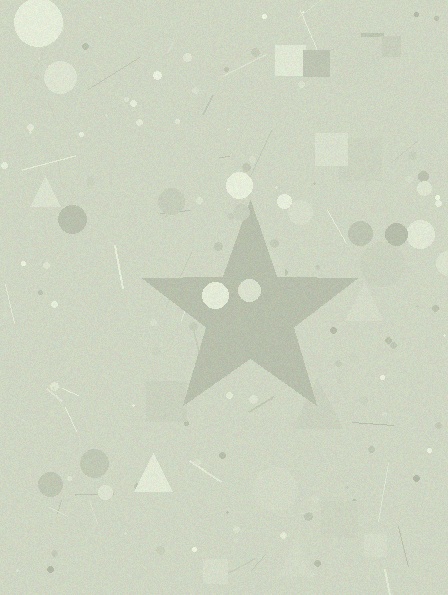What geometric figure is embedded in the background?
A star is embedded in the background.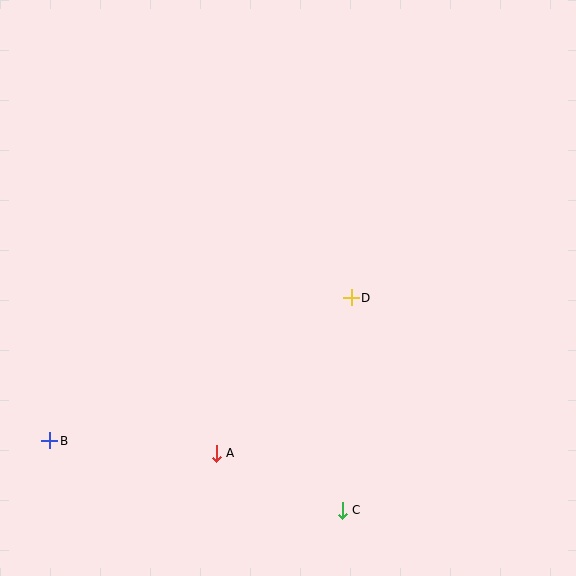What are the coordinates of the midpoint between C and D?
The midpoint between C and D is at (347, 404).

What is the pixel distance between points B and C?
The distance between B and C is 301 pixels.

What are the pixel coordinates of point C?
Point C is at (342, 510).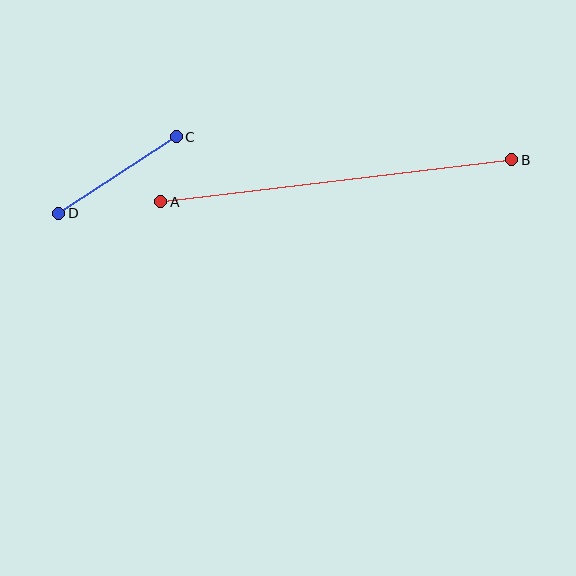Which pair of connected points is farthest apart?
Points A and B are farthest apart.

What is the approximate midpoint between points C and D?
The midpoint is at approximately (118, 175) pixels.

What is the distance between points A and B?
The distance is approximately 354 pixels.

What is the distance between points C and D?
The distance is approximately 140 pixels.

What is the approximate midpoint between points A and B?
The midpoint is at approximately (336, 181) pixels.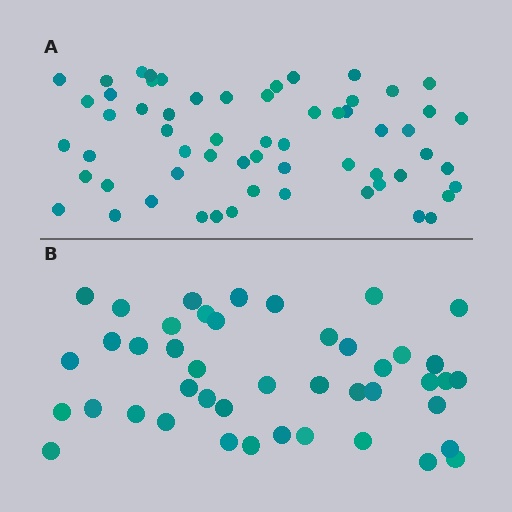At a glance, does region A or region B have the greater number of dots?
Region A (the top region) has more dots.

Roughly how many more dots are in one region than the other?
Region A has approximately 15 more dots than region B.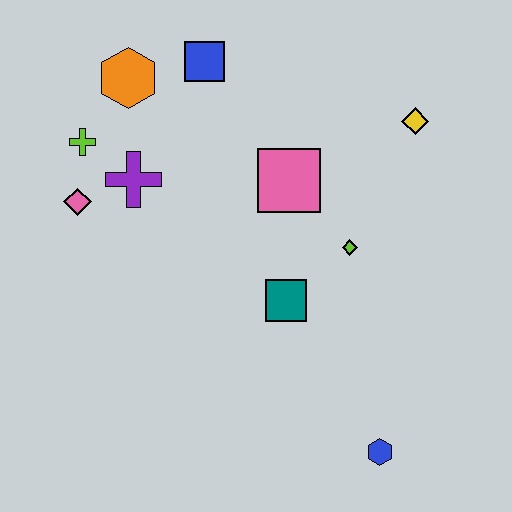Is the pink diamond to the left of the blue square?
Yes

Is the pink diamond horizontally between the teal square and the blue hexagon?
No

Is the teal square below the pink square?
Yes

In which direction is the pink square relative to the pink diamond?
The pink square is to the right of the pink diamond.